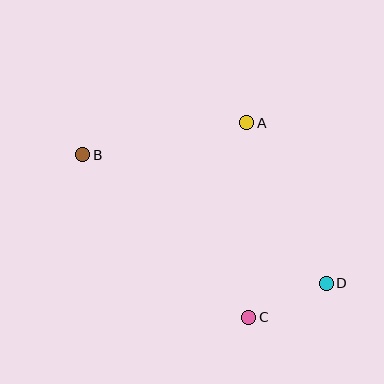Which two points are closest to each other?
Points C and D are closest to each other.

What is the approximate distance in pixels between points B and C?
The distance between B and C is approximately 232 pixels.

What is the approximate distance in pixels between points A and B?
The distance between A and B is approximately 167 pixels.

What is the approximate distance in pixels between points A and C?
The distance between A and C is approximately 195 pixels.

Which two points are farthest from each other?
Points B and D are farthest from each other.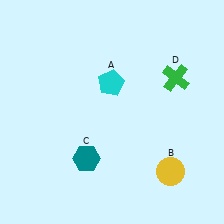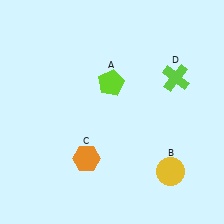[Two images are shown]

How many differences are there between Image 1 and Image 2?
There are 3 differences between the two images.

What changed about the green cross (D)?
In Image 1, D is green. In Image 2, it changed to lime.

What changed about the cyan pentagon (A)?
In Image 1, A is cyan. In Image 2, it changed to lime.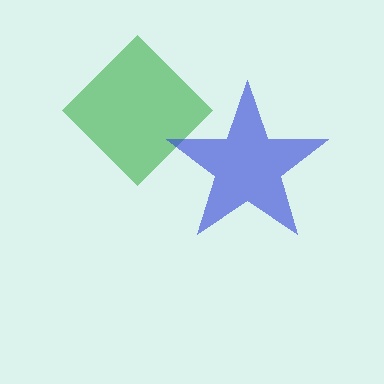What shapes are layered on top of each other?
The layered shapes are: a green diamond, a blue star.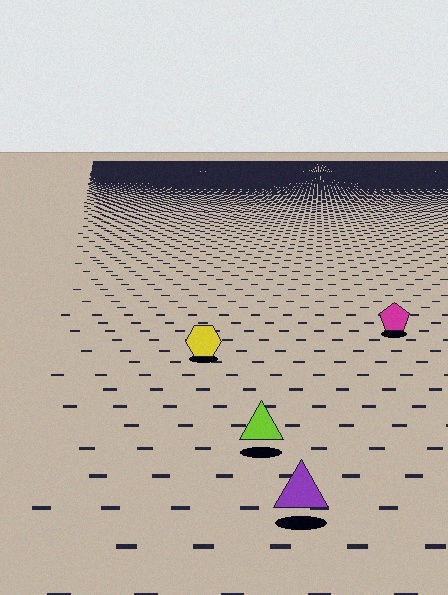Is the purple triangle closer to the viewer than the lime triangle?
Yes. The purple triangle is closer — you can tell from the texture gradient: the ground texture is coarser near it.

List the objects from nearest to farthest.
From nearest to farthest: the purple triangle, the lime triangle, the yellow hexagon, the magenta pentagon.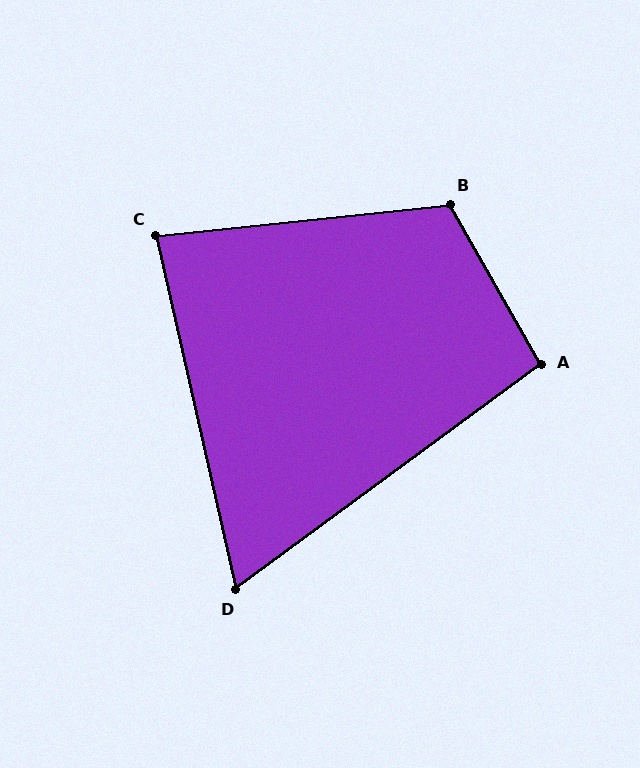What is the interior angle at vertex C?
Approximately 83 degrees (acute).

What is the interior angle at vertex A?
Approximately 97 degrees (obtuse).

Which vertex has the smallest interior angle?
D, at approximately 66 degrees.